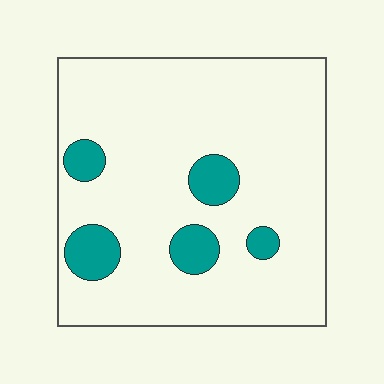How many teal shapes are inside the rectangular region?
5.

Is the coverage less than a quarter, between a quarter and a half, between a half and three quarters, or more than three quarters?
Less than a quarter.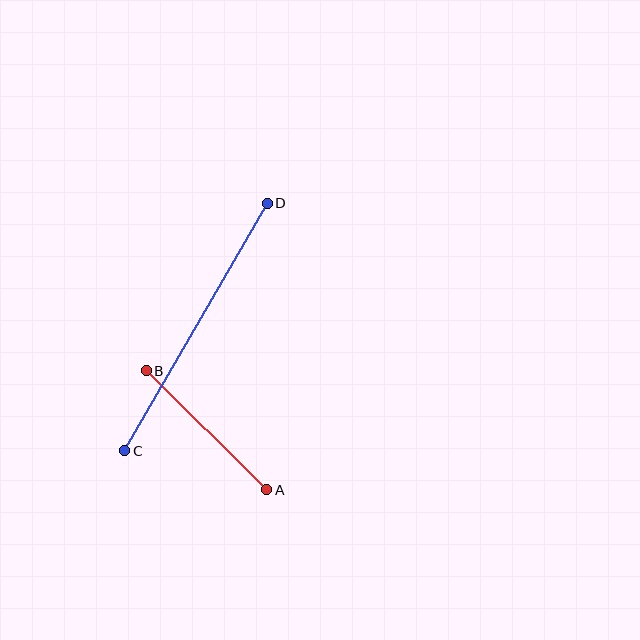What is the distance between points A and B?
The distance is approximately 169 pixels.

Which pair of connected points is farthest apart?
Points C and D are farthest apart.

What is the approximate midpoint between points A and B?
The midpoint is at approximately (206, 430) pixels.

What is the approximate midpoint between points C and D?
The midpoint is at approximately (196, 327) pixels.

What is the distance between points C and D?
The distance is approximately 286 pixels.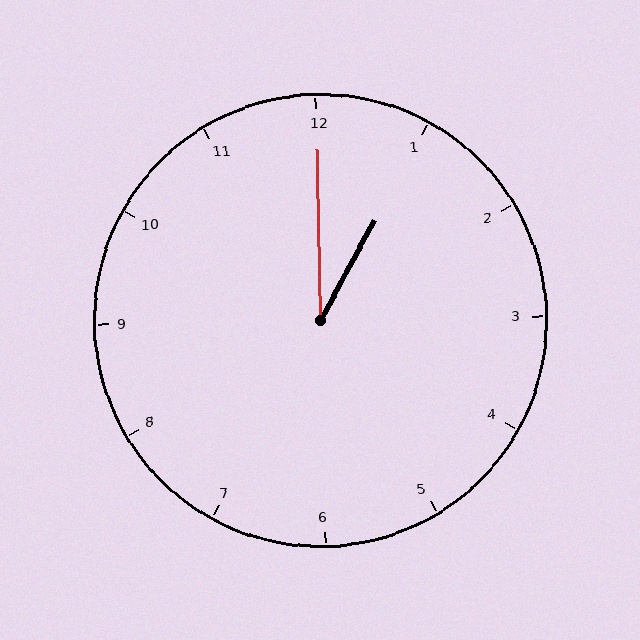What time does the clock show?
1:00.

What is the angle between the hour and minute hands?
Approximately 30 degrees.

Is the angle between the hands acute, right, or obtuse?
It is acute.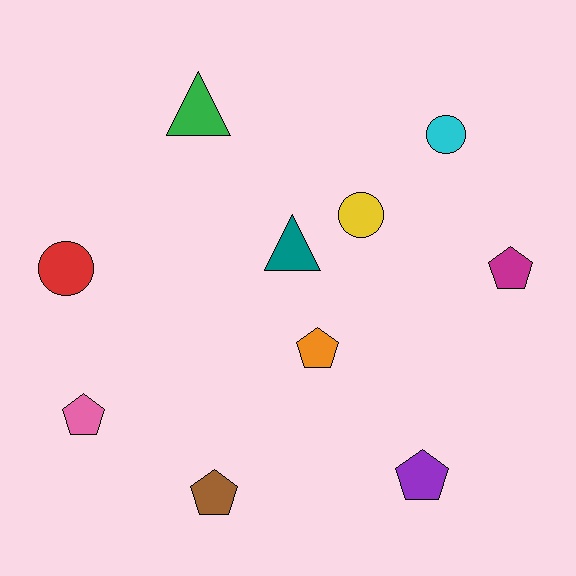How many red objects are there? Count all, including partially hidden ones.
There is 1 red object.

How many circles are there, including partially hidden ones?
There are 3 circles.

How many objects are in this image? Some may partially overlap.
There are 10 objects.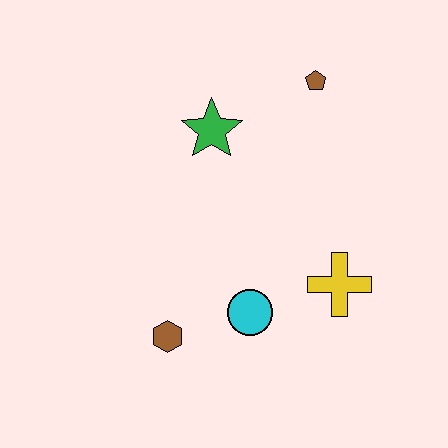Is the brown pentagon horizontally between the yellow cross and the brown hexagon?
Yes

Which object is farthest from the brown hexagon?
The brown pentagon is farthest from the brown hexagon.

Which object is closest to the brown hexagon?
The cyan circle is closest to the brown hexagon.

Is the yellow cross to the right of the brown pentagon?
Yes